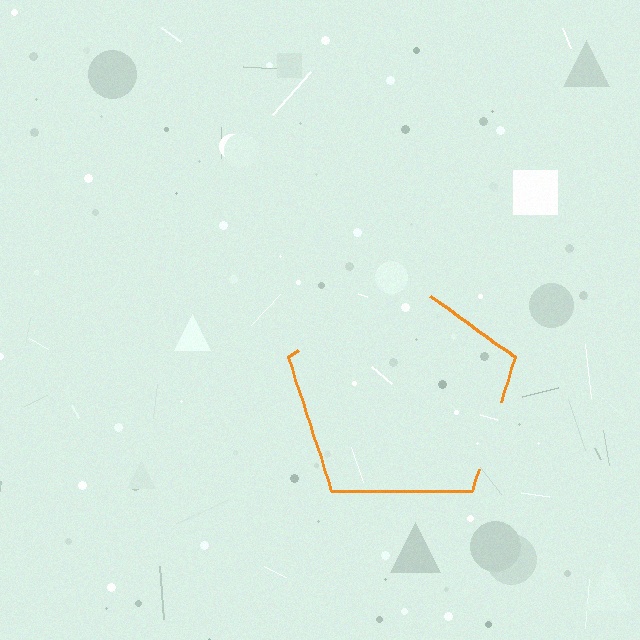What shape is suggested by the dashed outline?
The dashed outline suggests a pentagon.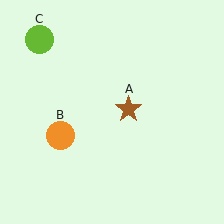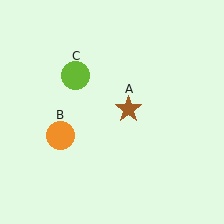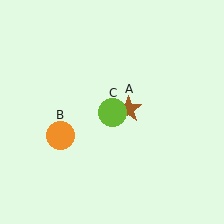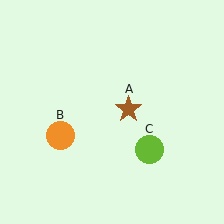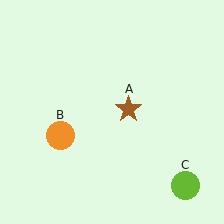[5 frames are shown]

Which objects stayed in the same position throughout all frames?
Brown star (object A) and orange circle (object B) remained stationary.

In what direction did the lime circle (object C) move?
The lime circle (object C) moved down and to the right.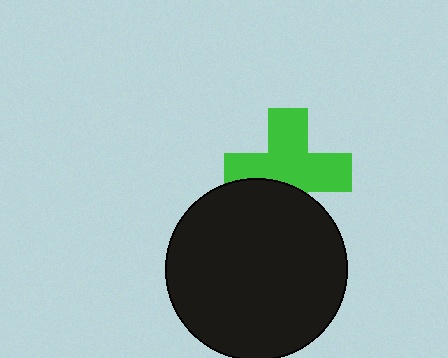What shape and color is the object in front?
The object in front is a black circle.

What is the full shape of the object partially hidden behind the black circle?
The partially hidden object is a green cross.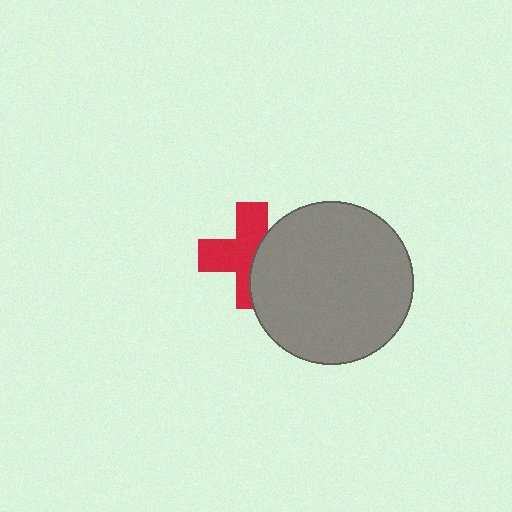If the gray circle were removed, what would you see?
You would see the complete red cross.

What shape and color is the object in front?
The object in front is a gray circle.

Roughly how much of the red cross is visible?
About half of it is visible (roughly 61%).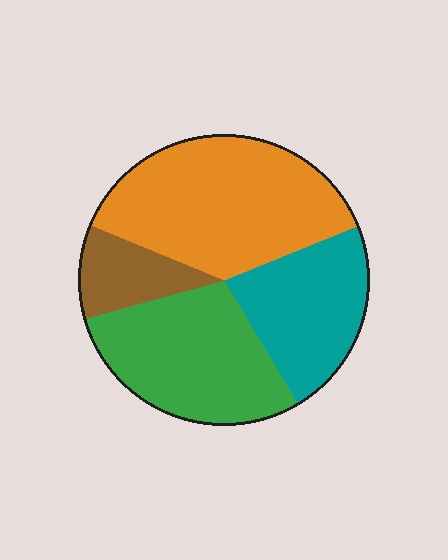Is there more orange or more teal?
Orange.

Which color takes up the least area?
Brown, at roughly 10%.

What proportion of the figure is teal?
Teal takes up about one fifth (1/5) of the figure.